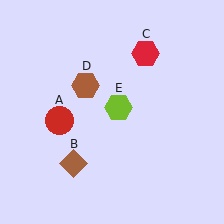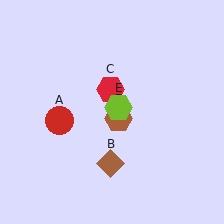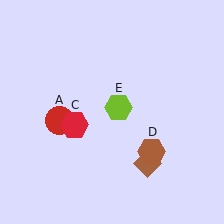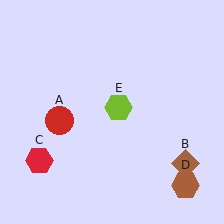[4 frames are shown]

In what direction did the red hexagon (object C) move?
The red hexagon (object C) moved down and to the left.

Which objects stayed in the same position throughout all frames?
Red circle (object A) and lime hexagon (object E) remained stationary.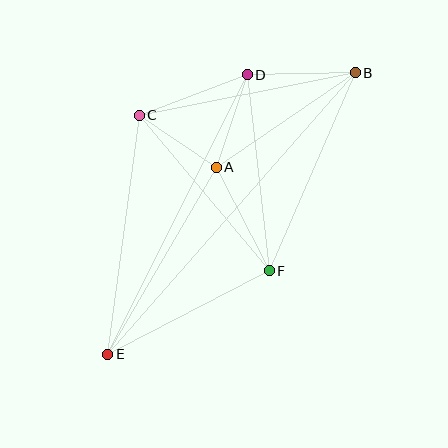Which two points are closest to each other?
Points A and C are closest to each other.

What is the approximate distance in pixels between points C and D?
The distance between C and D is approximately 115 pixels.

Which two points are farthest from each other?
Points B and E are farthest from each other.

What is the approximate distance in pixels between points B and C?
The distance between B and C is approximately 220 pixels.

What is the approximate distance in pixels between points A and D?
The distance between A and D is approximately 98 pixels.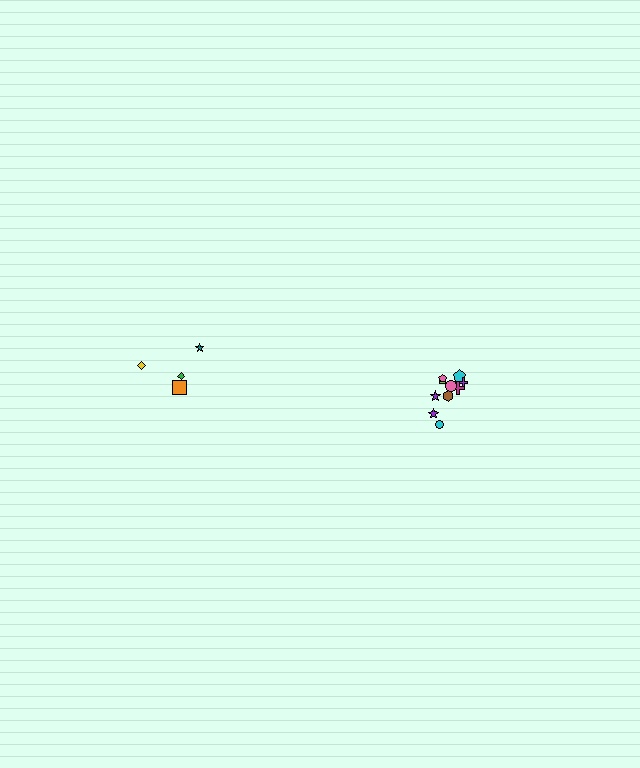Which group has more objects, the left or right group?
The right group.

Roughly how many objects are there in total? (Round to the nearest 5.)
Roughly 15 objects in total.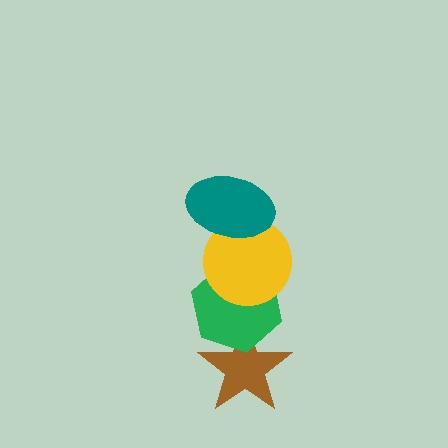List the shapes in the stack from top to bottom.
From top to bottom: the teal ellipse, the yellow circle, the green hexagon, the brown star.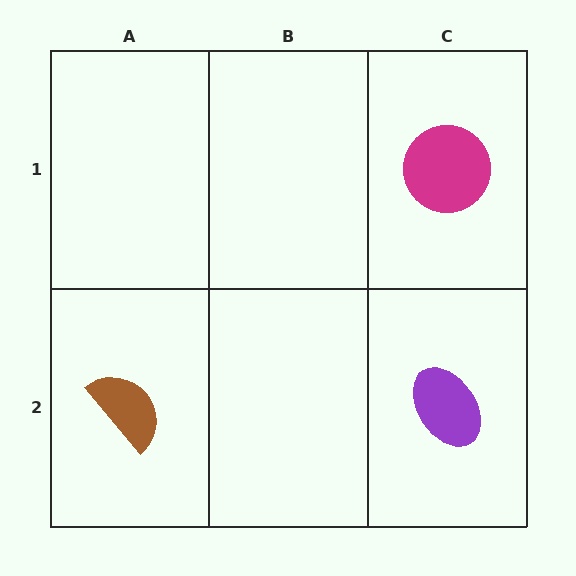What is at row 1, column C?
A magenta circle.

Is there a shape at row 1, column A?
No, that cell is empty.